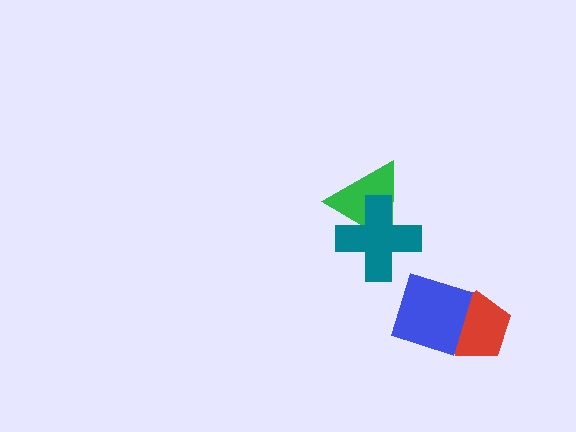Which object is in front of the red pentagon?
The blue diamond is in front of the red pentagon.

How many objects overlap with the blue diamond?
1 object overlaps with the blue diamond.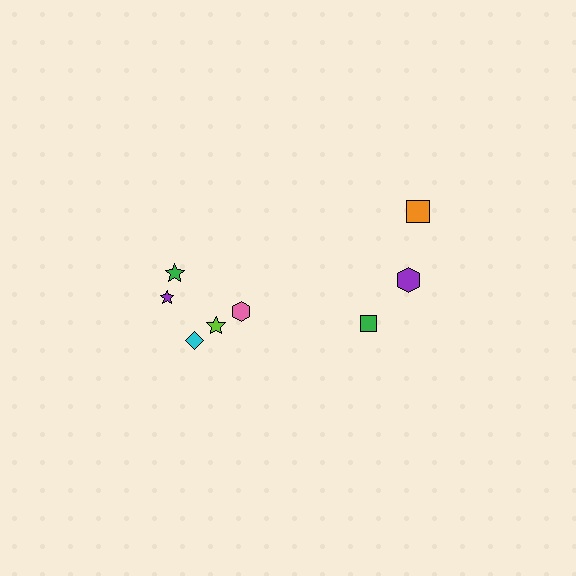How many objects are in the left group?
There are 5 objects.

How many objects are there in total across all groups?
There are 8 objects.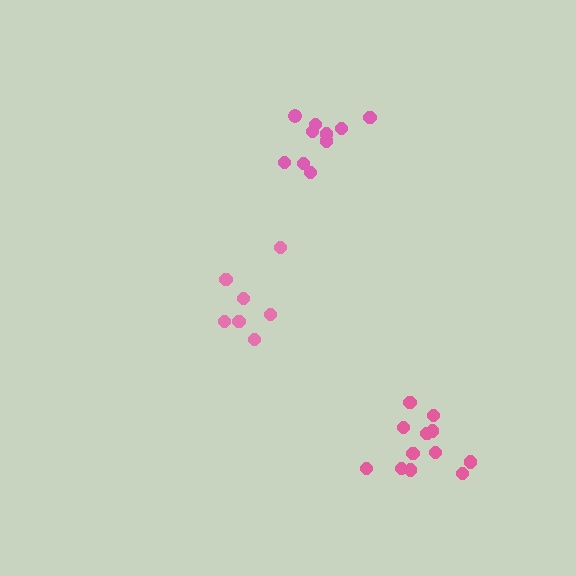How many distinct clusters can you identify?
There are 3 distinct clusters.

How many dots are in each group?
Group 1: 12 dots, Group 2: 7 dots, Group 3: 10 dots (29 total).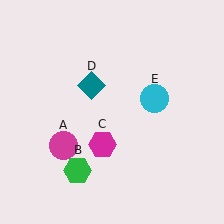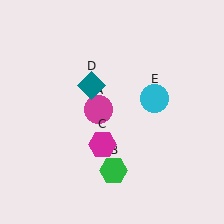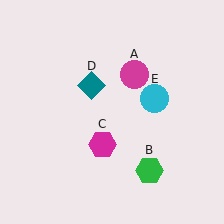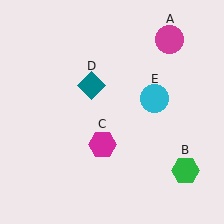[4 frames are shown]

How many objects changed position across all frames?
2 objects changed position: magenta circle (object A), green hexagon (object B).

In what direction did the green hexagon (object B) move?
The green hexagon (object B) moved right.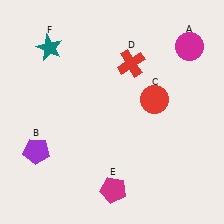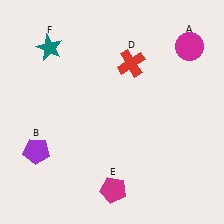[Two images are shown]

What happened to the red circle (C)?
The red circle (C) was removed in Image 2. It was in the top-right area of Image 1.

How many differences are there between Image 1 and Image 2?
There is 1 difference between the two images.